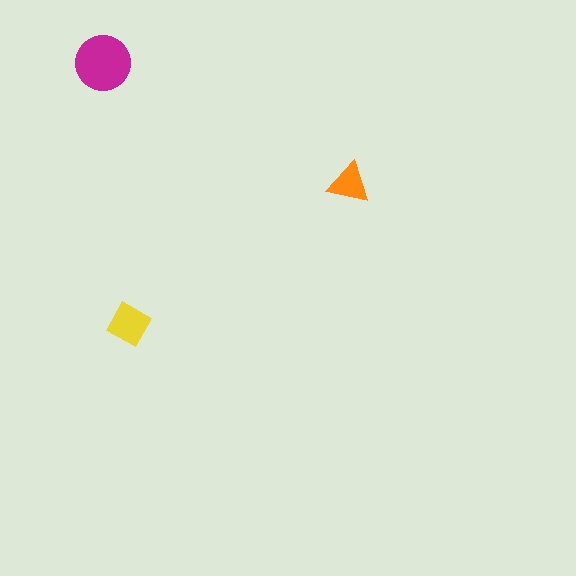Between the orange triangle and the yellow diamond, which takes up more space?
The yellow diamond.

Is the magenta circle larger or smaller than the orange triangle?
Larger.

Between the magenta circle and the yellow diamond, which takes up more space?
The magenta circle.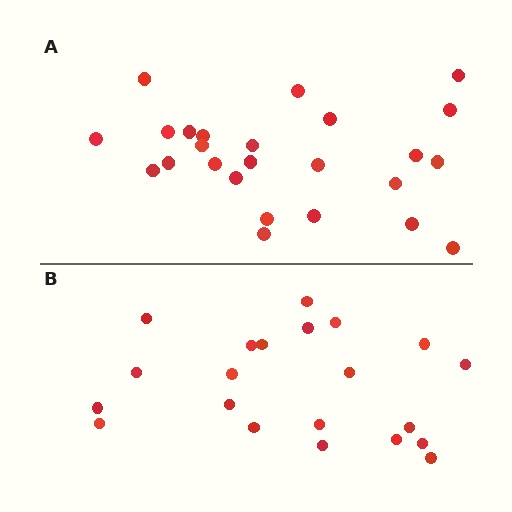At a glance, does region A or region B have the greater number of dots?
Region A (the top region) has more dots.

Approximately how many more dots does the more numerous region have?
Region A has about 4 more dots than region B.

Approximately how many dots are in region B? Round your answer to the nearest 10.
About 20 dots. (The exact count is 21, which rounds to 20.)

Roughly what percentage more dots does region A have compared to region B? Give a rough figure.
About 20% more.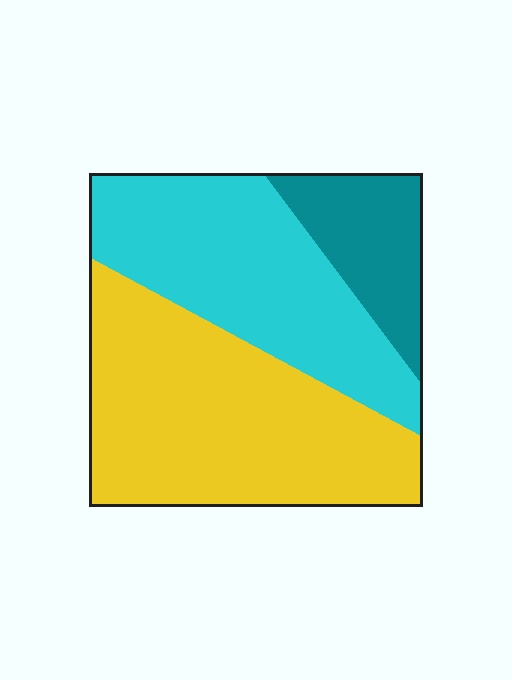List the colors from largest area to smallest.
From largest to smallest: yellow, cyan, teal.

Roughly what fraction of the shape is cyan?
Cyan takes up about three eighths (3/8) of the shape.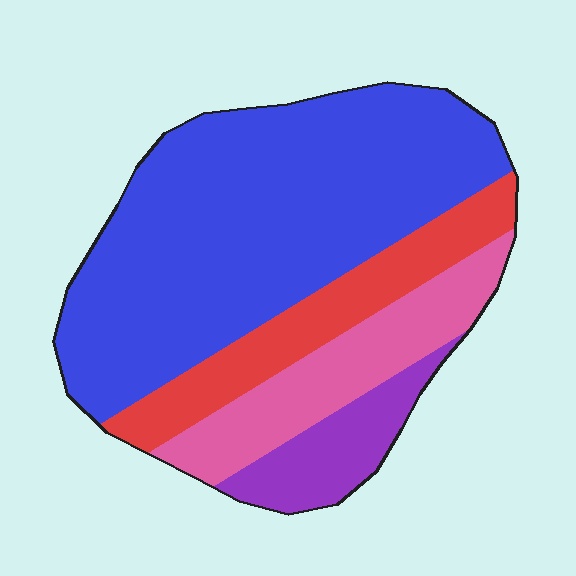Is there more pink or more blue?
Blue.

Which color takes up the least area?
Purple, at roughly 10%.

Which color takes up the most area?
Blue, at roughly 55%.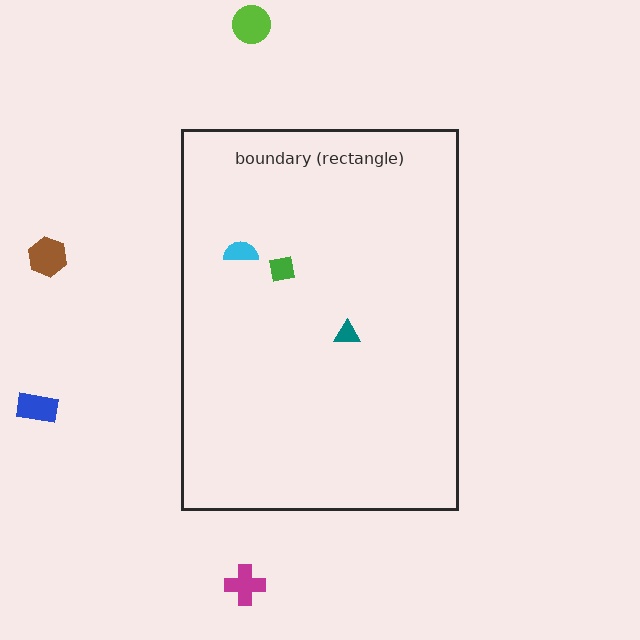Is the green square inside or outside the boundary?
Inside.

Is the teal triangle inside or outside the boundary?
Inside.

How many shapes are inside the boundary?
3 inside, 4 outside.